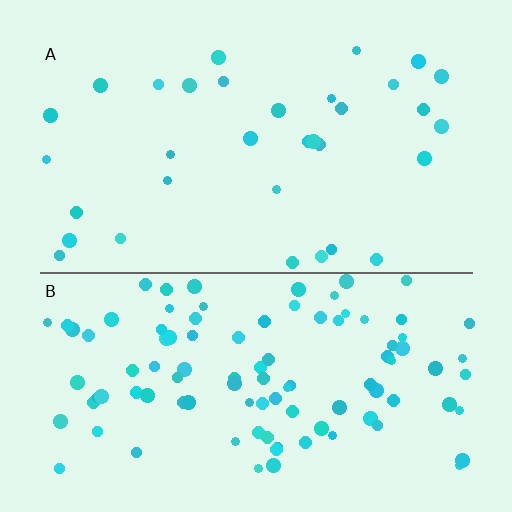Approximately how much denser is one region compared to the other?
Approximately 3.0× — region B over region A.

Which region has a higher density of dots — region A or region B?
B (the bottom).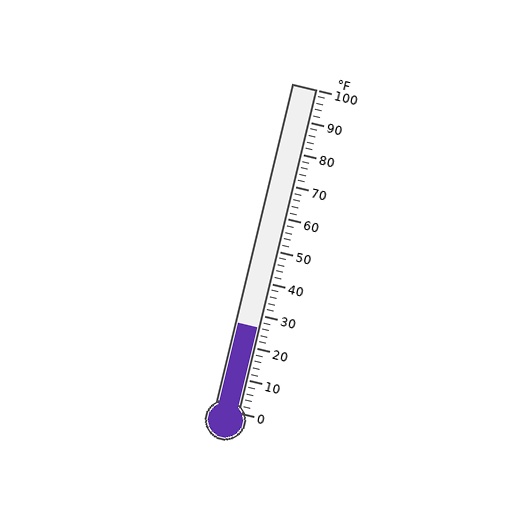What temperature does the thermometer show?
The thermometer shows approximately 26°F.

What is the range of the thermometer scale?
The thermometer scale ranges from 0°F to 100°F.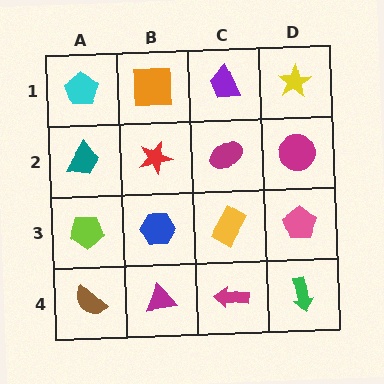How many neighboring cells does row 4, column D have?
2.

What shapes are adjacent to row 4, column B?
A blue hexagon (row 3, column B), a brown semicircle (row 4, column A), a magenta arrow (row 4, column C).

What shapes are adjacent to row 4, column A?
A lime pentagon (row 3, column A), a magenta triangle (row 4, column B).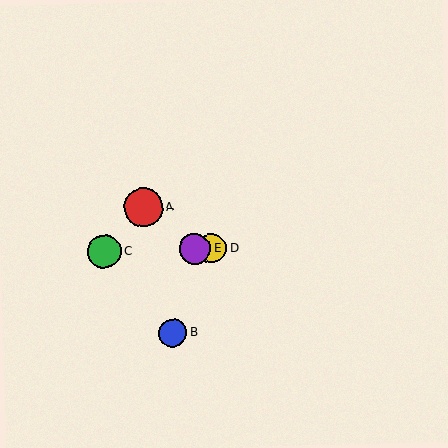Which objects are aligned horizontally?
Objects C, D, E are aligned horizontally.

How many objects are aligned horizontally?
3 objects (C, D, E) are aligned horizontally.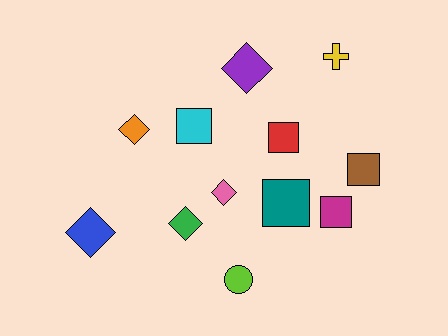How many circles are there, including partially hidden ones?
There is 1 circle.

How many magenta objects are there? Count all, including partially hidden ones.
There is 1 magenta object.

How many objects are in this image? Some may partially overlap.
There are 12 objects.